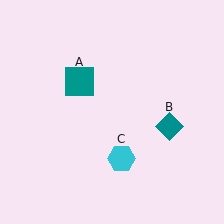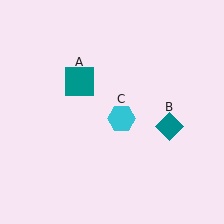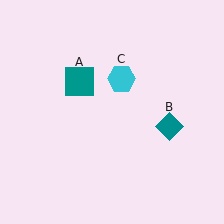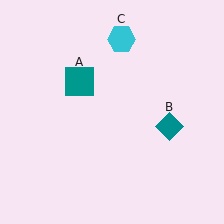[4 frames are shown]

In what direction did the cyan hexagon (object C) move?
The cyan hexagon (object C) moved up.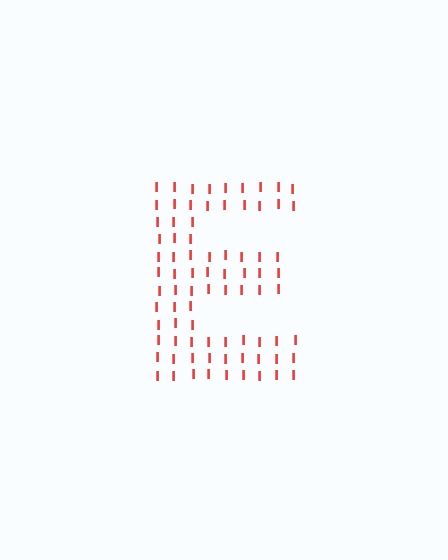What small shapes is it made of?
It is made of small letter I's.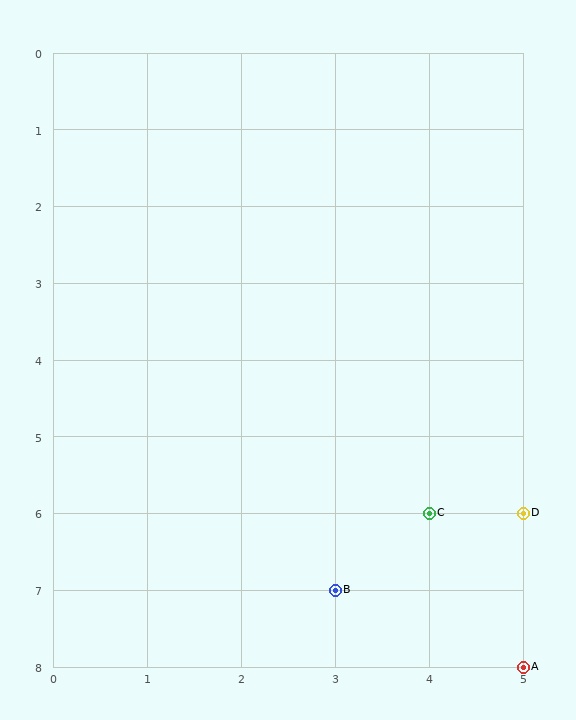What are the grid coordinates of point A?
Point A is at grid coordinates (5, 8).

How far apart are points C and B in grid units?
Points C and B are 1 column and 1 row apart (about 1.4 grid units diagonally).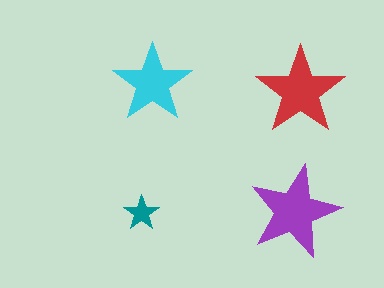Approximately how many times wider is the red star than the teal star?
About 2.5 times wider.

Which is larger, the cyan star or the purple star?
The purple one.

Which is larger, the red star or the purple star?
The purple one.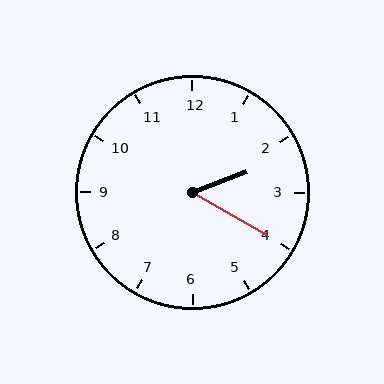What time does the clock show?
2:20.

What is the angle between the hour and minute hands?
Approximately 50 degrees.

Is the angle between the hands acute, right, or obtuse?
It is acute.